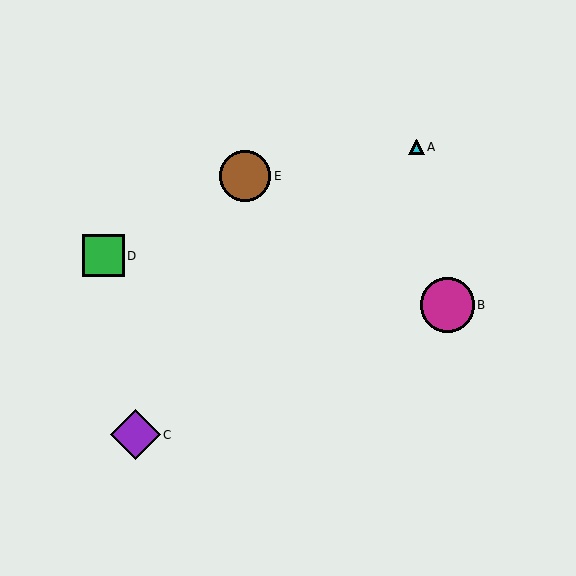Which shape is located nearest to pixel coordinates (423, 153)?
The cyan triangle (labeled A) at (416, 147) is nearest to that location.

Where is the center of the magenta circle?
The center of the magenta circle is at (447, 305).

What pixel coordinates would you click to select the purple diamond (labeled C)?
Click at (135, 435) to select the purple diamond C.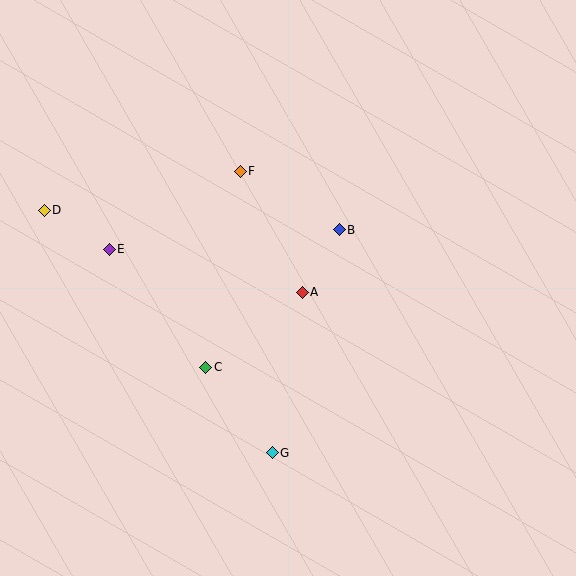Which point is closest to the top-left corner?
Point D is closest to the top-left corner.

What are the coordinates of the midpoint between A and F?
The midpoint between A and F is at (271, 232).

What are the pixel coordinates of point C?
Point C is at (206, 367).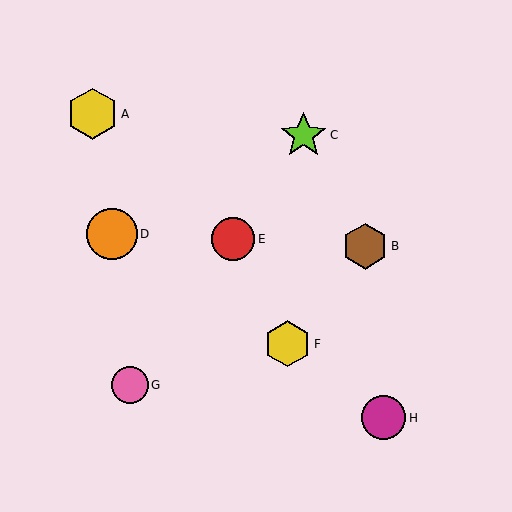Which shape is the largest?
The yellow hexagon (labeled A) is the largest.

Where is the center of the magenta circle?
The center of the magenta circle is at (384, 418).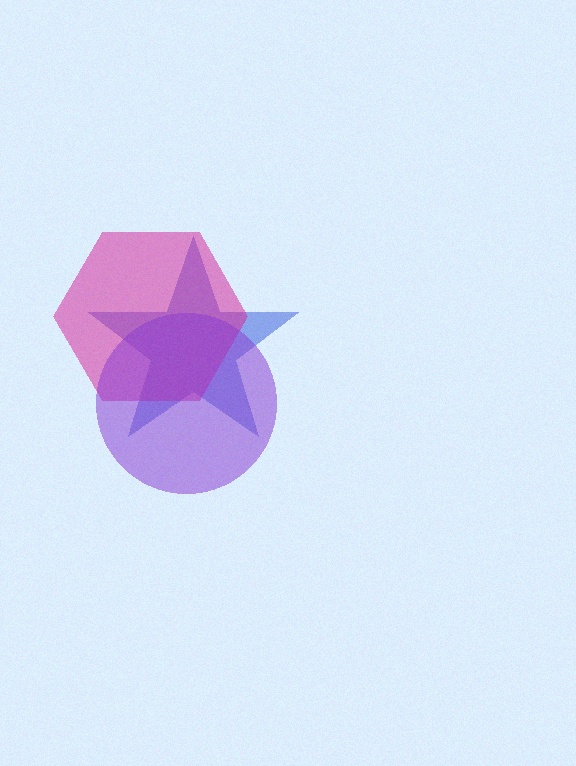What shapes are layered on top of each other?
The layered shapes are: a blue star, a magenta hexagon, a purple circle.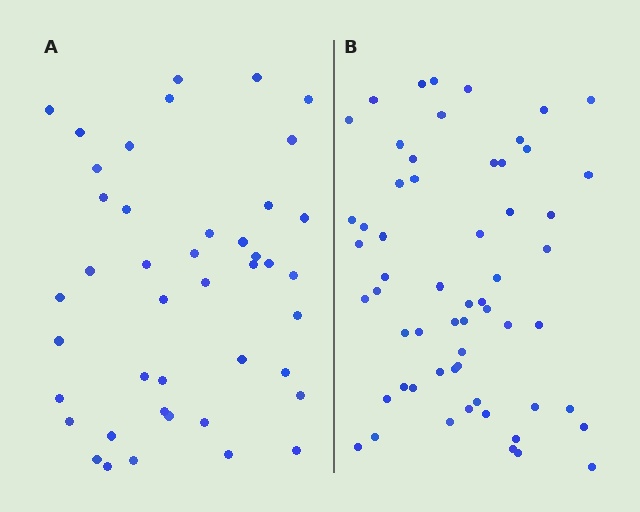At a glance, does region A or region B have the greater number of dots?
Region B (the right region) has more dots.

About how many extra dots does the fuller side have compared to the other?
Region B has approximately 15 more dots than region A.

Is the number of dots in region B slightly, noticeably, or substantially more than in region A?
Region B has noticeably more, but not dramatically so. The ratio is roughly 1.4 to 1.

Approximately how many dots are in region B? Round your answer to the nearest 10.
About 60 dots. (The exact count is 59, which rounds to 60.)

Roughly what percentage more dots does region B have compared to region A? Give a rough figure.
About 35% more.